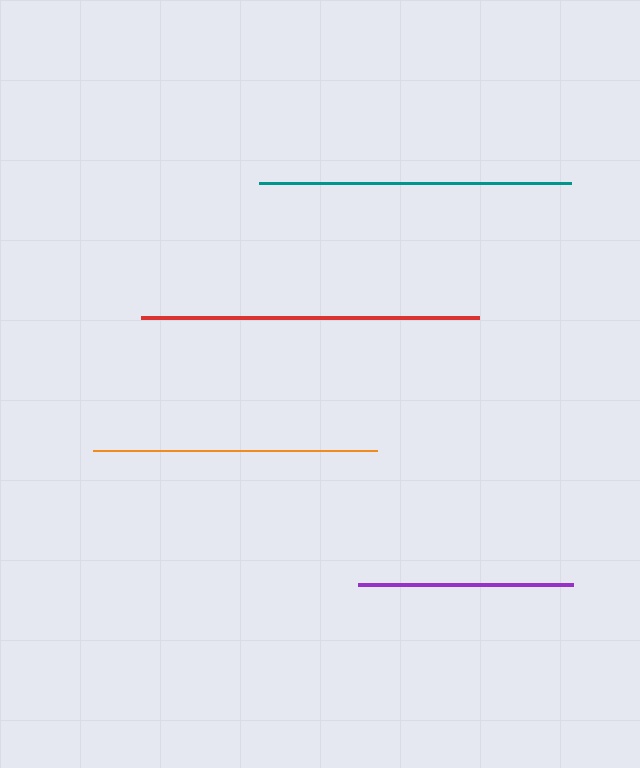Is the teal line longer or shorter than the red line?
The red line is longer than the teal line.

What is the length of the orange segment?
The orange segment is approximately 283 pixels long.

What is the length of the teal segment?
The teal segment is approximately 313 pixels long.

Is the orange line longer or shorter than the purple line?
The orange line is longer than the purple line.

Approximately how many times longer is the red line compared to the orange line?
The red line is approximately 1.2 times the length of the orange line.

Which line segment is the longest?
The red line is the longest at approximately 339 pixels.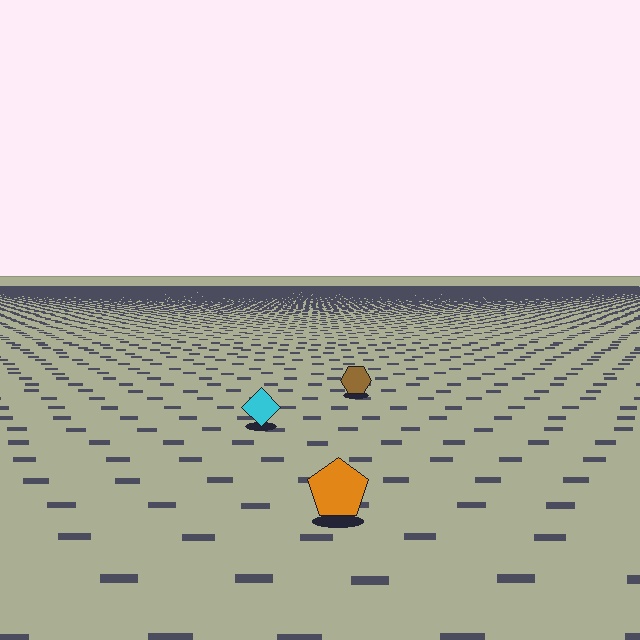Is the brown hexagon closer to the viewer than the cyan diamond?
No. The cyan diamond is closer — you can tell from the texture gradient: the ground texture is coarser near it.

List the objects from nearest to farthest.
From nearest to farthest: the orange pentagon, the cyan diamond, the brown hexagon.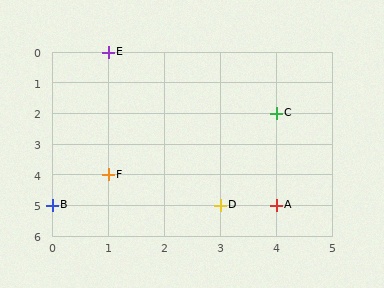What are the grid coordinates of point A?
Point A is at grid coordinates (4, 5).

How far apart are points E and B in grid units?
Points E and B are 1 column and 5 rows apart (about 5.1 grid units diagonally).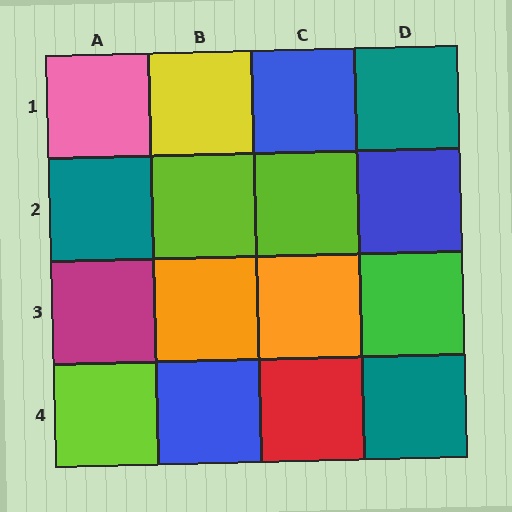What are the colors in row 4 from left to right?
Lime, blue, red, teal.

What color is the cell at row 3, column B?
Orange.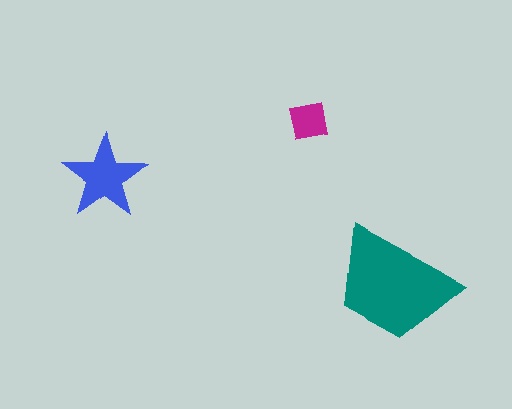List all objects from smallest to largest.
The magenta square, the blue star, the teal trapezoid.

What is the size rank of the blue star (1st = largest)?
2nd.